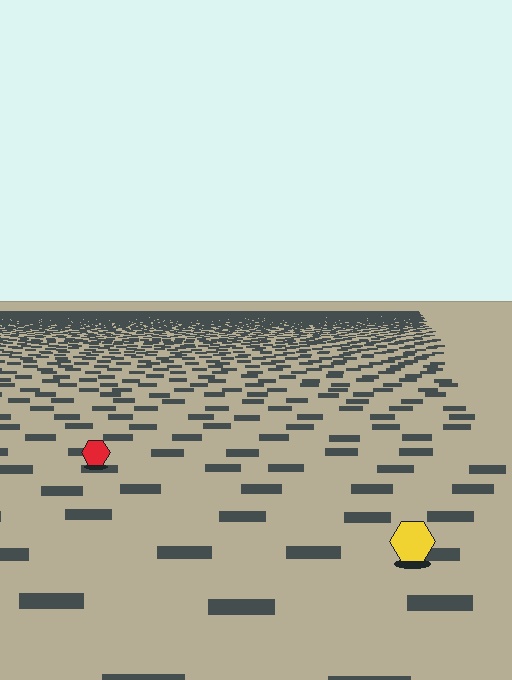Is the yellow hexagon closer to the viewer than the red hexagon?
Yes. The yellow hexagon is closer — you can tell from the texture gradient: the ground texture is coarser near it.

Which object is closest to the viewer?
The yellow hexagon is closest. The texture marks near it are larger and more spread out.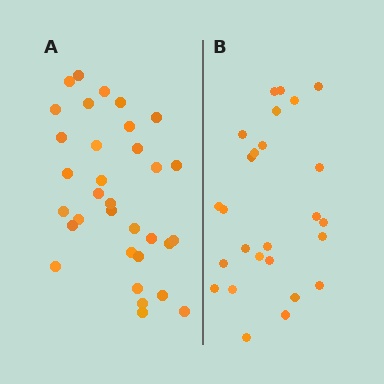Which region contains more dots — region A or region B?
Region A (the left region) has more dots.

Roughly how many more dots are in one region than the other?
Region A has roughly 8 or so more dots than region B.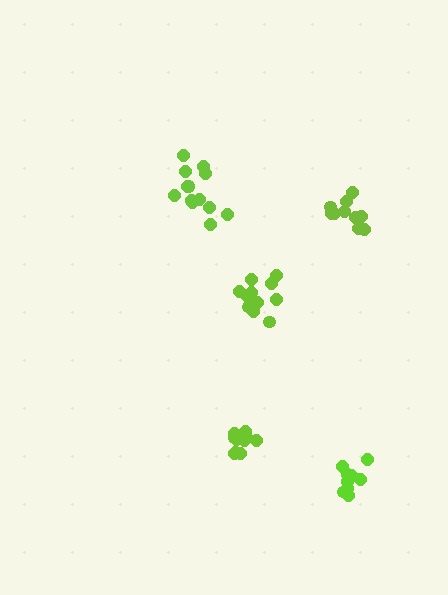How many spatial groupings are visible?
There are 5 spatial groupings.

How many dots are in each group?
Group 1: 13 dots, Group 2: 10 dots, Group 3: 10 dots, Group 4: 11 dots, Group 5: 13 dots (57 total).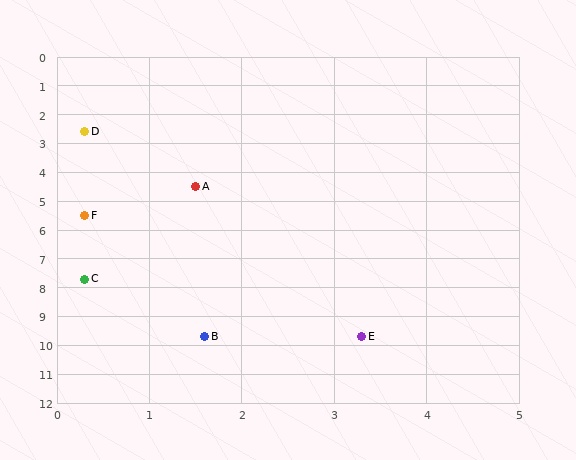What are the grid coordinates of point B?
Point B is at approximately (1.6, 9.7).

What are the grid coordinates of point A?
Point A is at approximately (1.5, 4.5).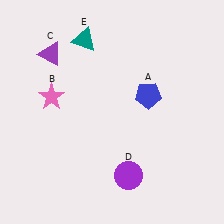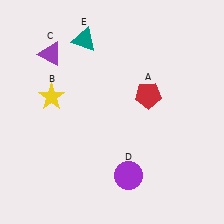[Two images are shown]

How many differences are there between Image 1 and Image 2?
There are 2 differences between the two images.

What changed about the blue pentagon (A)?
In Image 1, A is blue. In Image 2, it changed to red.